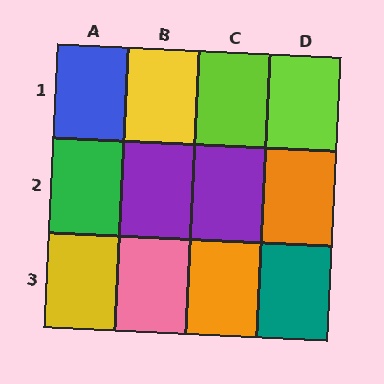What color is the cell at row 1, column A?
Blue.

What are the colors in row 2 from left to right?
Green, purple, purple, orange.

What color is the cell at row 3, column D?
Teal.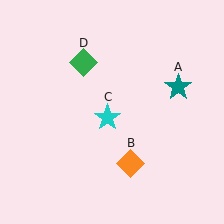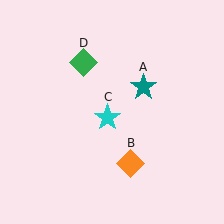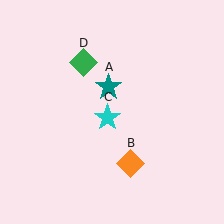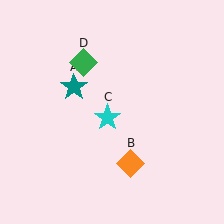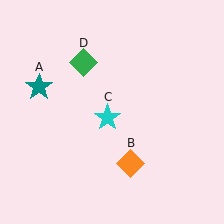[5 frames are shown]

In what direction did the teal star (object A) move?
The teal star (object A) moved left.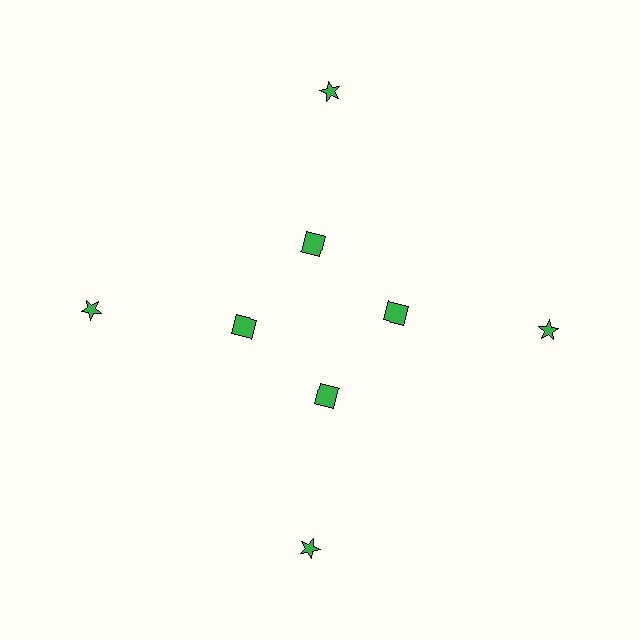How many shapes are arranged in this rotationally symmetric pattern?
There are 8 shapes, arranged in 4 groups of 2.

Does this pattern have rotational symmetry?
Yes, this pattern has 4-fold rotational symmetry. It looks the same after rotating 90 degrees around the center.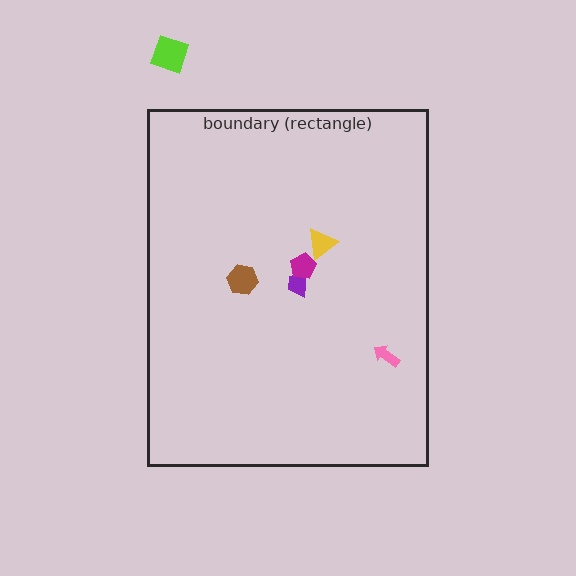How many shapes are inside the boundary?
5 inside, 1 outside.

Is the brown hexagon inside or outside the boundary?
Inside.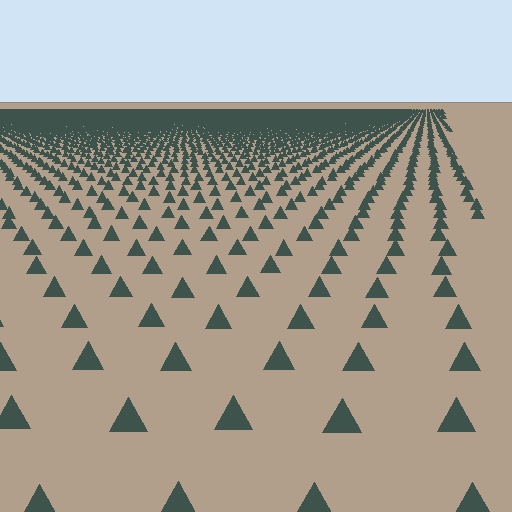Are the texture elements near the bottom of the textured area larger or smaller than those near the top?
Larger. Near the bottom, elements are closer to the viewer and appear at a bigger on-screen size.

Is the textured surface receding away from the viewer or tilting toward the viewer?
The surface is receding away from the viewer. Texture elements get smaller and denser toward the top.